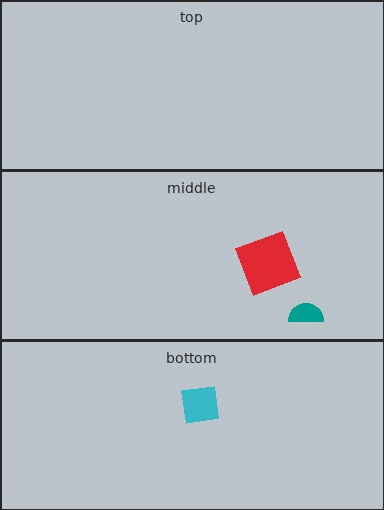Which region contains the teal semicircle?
The middle region.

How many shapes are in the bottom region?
1.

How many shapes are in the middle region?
2.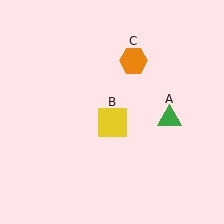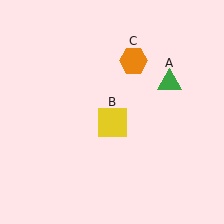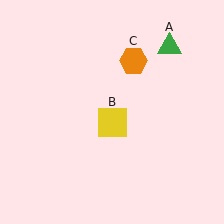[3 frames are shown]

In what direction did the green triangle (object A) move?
The green triangle (object A) moved up.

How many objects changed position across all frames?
1 object changed position: green triangle (object A).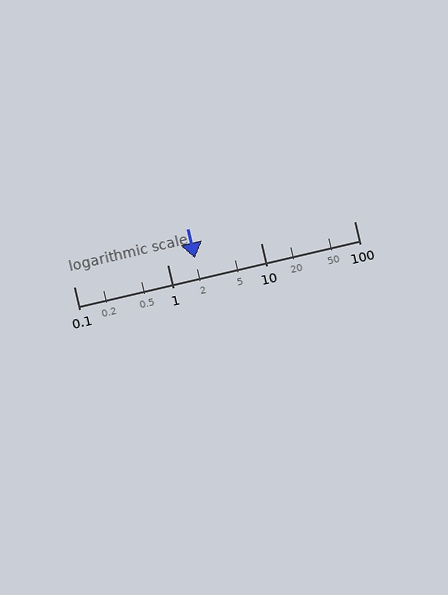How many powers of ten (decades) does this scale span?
The scale spans 3 decades, from 0.1 to 100.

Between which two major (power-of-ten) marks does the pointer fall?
The pointer is between 1 and 10.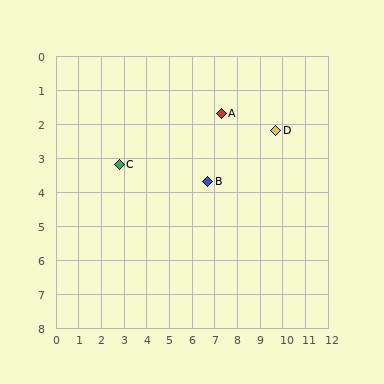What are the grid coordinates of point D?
Point D is at approximately (9.7, 2.2).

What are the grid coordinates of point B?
Point B is at approximately (6.7, 3.7).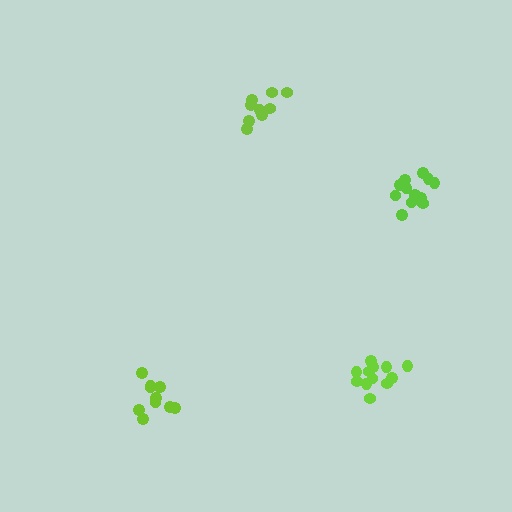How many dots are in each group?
Group 1: 9 dots, Group 2: 10 dots, Group 3: 12 dots, Group 4: 12 dots (43 total).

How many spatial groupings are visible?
There are 4 spatial groupings.